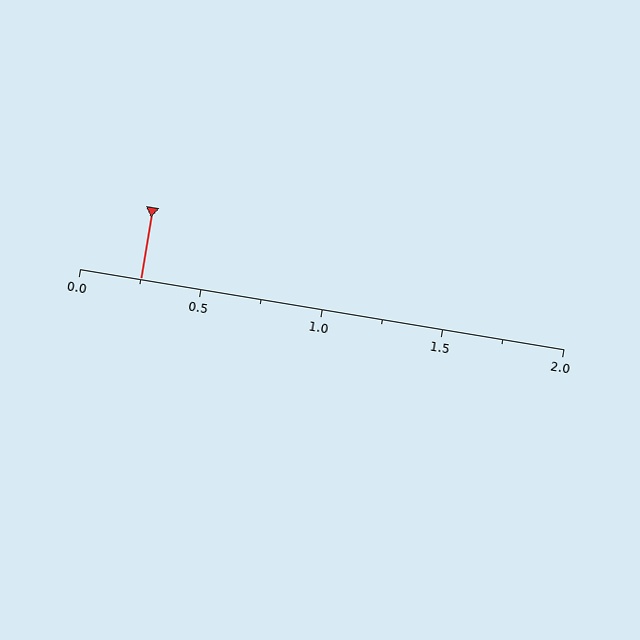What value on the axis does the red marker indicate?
The marker indicates approximately 0.25.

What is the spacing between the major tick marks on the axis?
The major ticks are spaced 0.5 apart.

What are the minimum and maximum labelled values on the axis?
The axis runs from 0.0 to 2.0.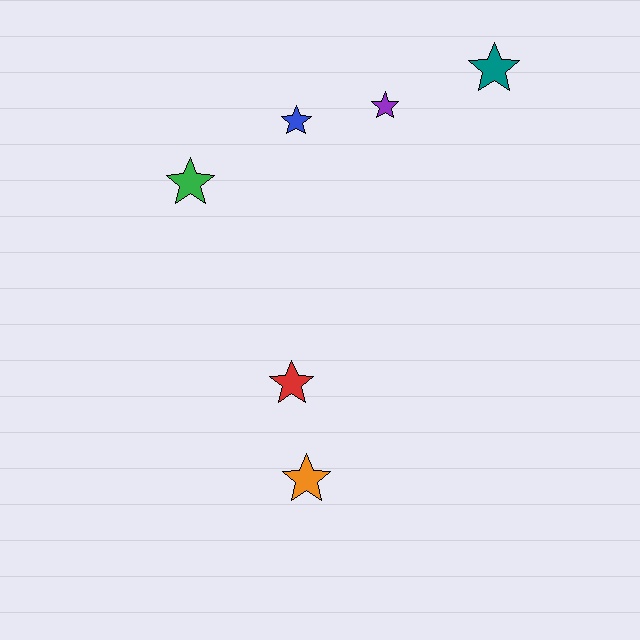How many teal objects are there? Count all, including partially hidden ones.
There is 1 teal object.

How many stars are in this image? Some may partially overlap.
There are 6 stars.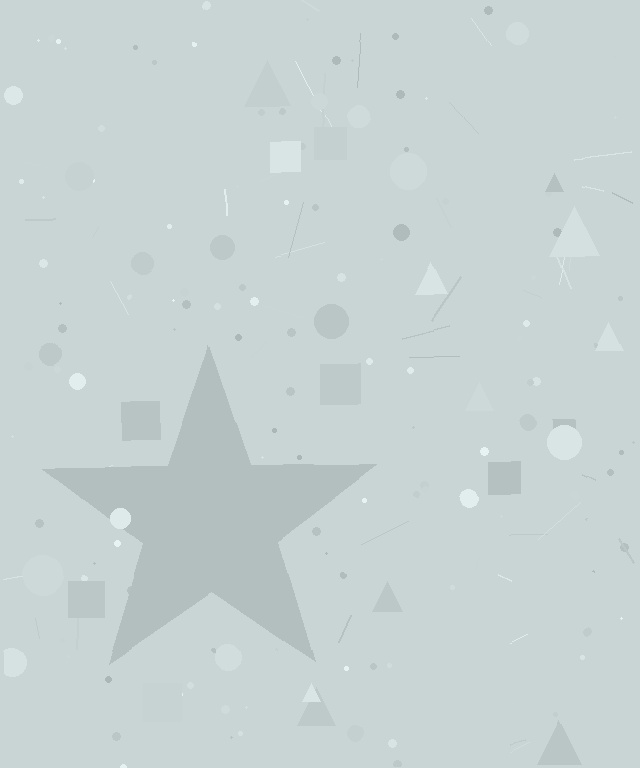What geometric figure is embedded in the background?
A star is embedded in the background.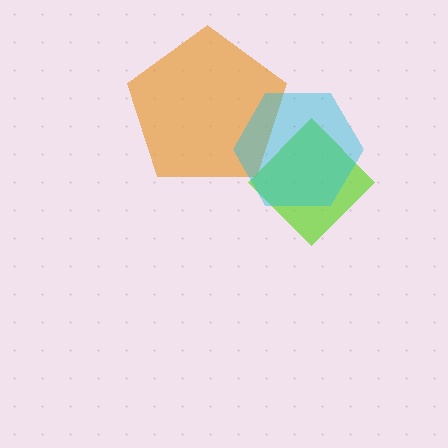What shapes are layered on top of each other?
The layered shapes are: an orange pentagon, a lime diamond, a cyan hexagon.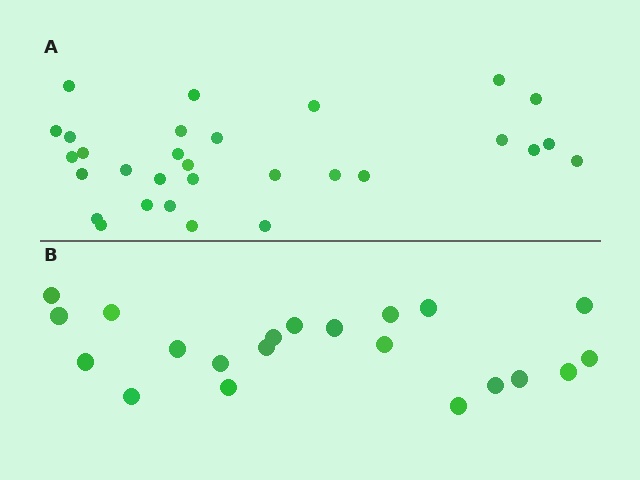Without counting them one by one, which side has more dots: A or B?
Region A (the top region) has more dots.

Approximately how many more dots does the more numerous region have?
Region A has roughly 8 or so more dots than region B.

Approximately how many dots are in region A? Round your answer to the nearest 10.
About 30 dots.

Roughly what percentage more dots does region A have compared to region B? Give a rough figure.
About 45% more.